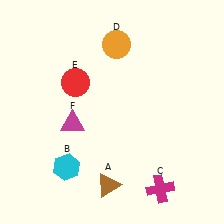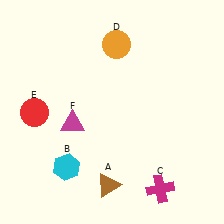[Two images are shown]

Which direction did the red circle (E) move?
The red circle (E) moved left.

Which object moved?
The red circle (E) moved left.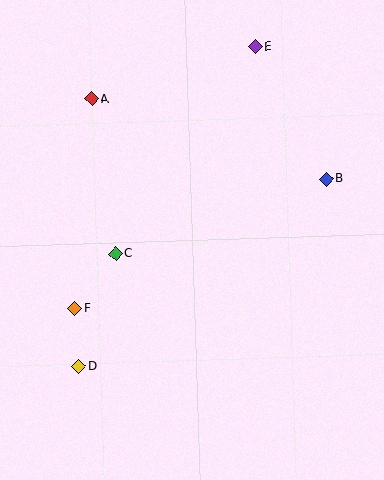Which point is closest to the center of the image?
Point C at (116, 254) is closest to the center.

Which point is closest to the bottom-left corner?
Point D is closest to the bottom-left corner.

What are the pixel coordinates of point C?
Point C is at (116, 254).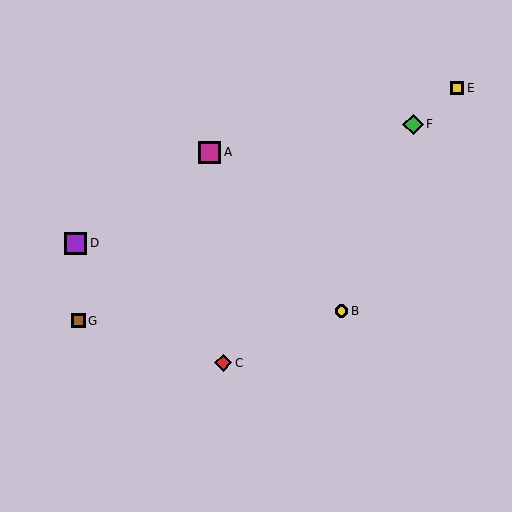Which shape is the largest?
The magenta square (labeled A) is the largest.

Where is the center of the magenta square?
The center of the magenta square is at (210, 152).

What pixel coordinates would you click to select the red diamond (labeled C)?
Click at (223, 363) to select the red diamond C.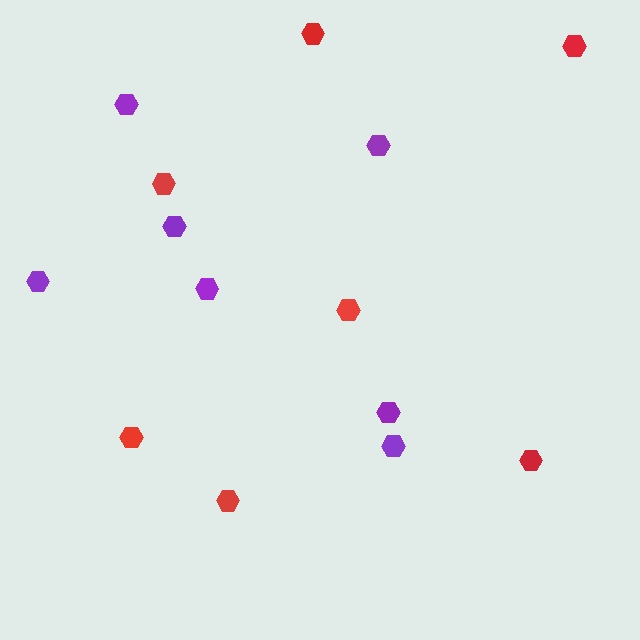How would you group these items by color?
There are 2 groups: one group of purple hexagons (7) and one group of red hexagons (7).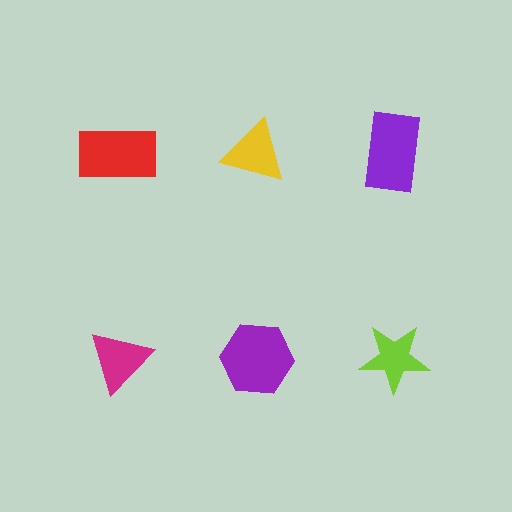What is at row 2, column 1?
A magenta triangle.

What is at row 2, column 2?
A purple hexagon.